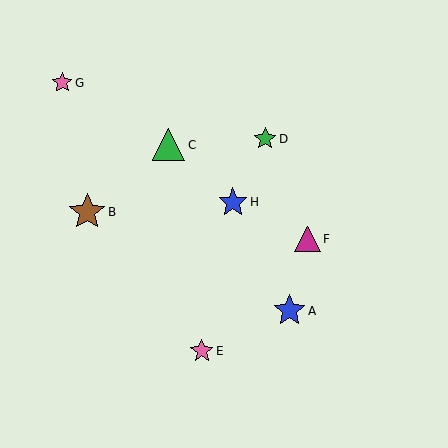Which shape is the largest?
The brown star (labeled B) is the largest.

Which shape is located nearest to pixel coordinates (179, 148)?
The green triangle (labeled C) at (169, 145) is nearest to that location.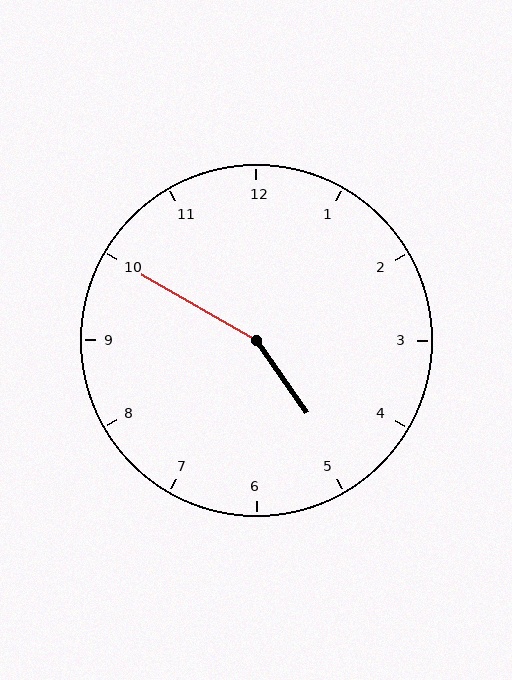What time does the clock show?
4:50.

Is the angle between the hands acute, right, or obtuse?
It is obtuse.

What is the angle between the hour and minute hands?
Approximately 155 degrees.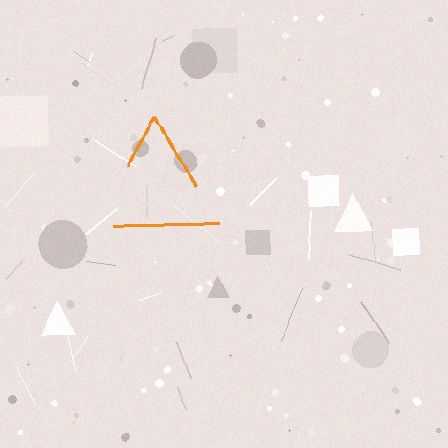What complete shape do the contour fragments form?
The contour fragments form a triangle.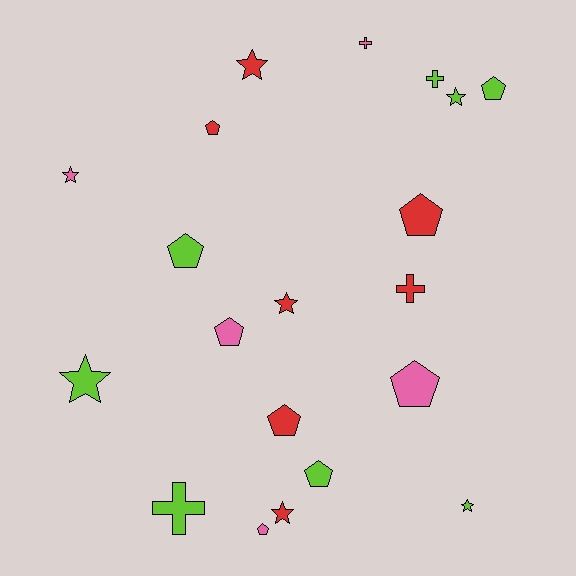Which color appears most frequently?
Lime, with 8 objects.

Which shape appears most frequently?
Pentagon, with 9 objects.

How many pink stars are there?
There is 1 pink star.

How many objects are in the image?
There are 20 objects.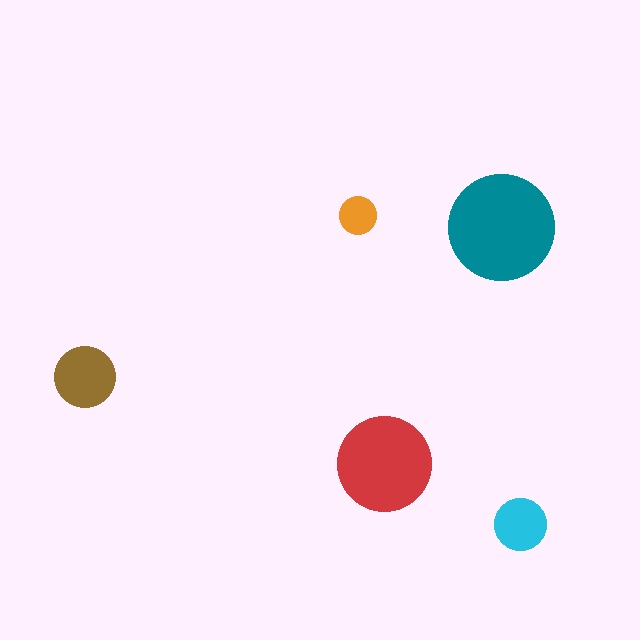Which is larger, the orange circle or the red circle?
The red one.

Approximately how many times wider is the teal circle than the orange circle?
About 3 times wider.